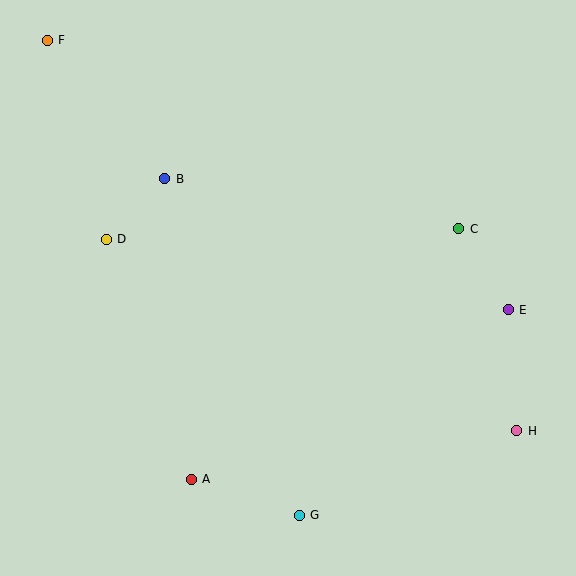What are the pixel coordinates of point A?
Point A is at (191, 479).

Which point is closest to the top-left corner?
Point F is closest to the top-left corner.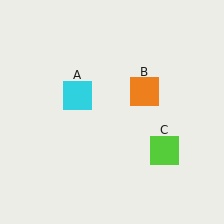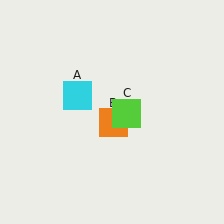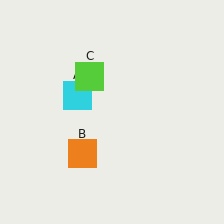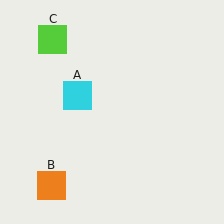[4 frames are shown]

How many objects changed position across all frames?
2 objects changed position: orange square (object B), lime square (object C).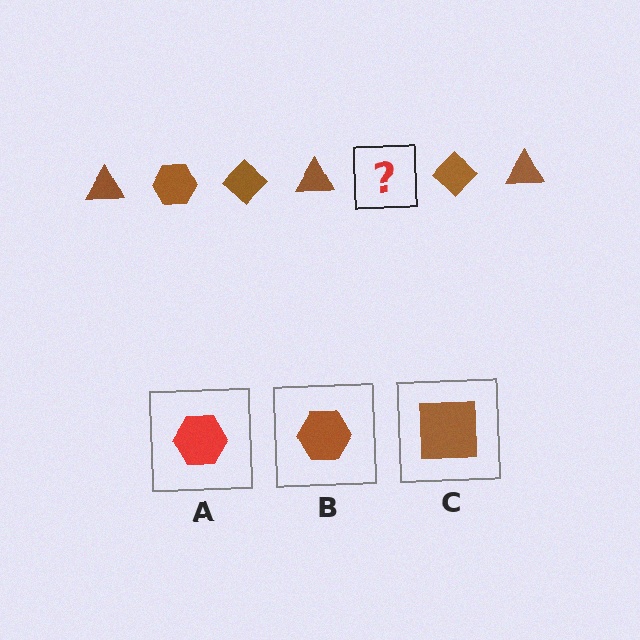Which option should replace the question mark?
Option B.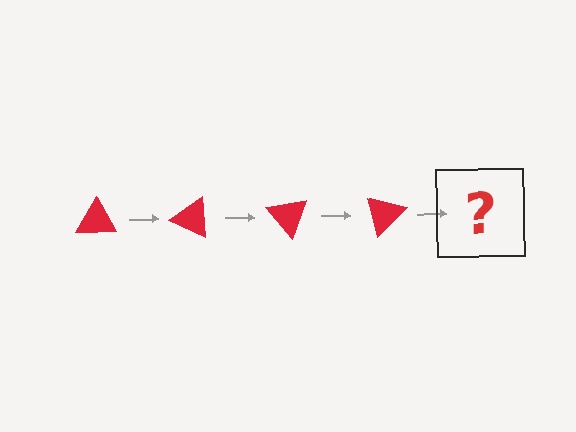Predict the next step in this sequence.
The next step is a red triangle rotated 100 degrees.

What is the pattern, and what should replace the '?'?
The pattern is that the triangle rotates 25 degrees each step. The '?' should be a red triangle rotated 100 degrees.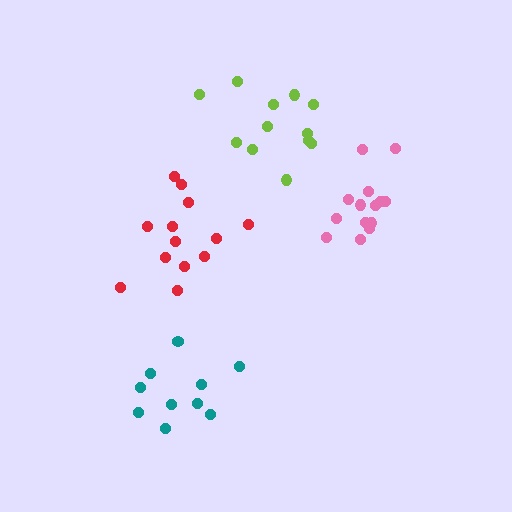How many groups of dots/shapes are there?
There are 4 groups.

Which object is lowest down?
The teal cluster is bottommost.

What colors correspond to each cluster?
The clusters are colored: lime, teal, red, pink.